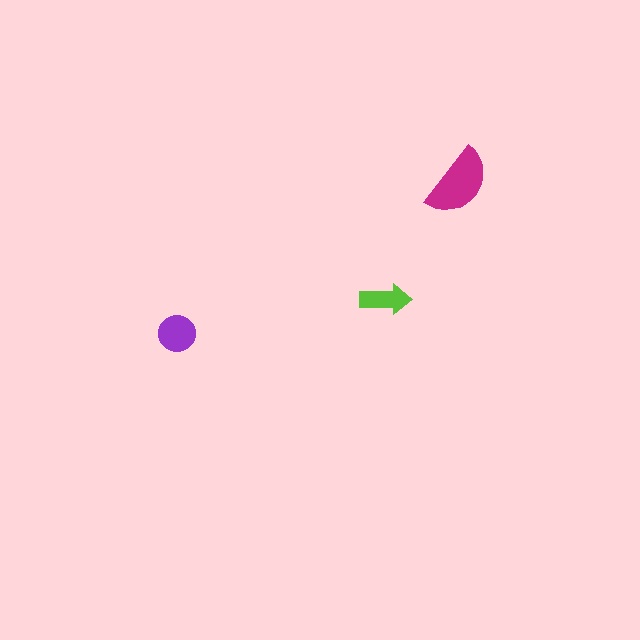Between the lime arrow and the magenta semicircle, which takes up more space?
The magenta semicircle.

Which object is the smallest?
The lime arrow.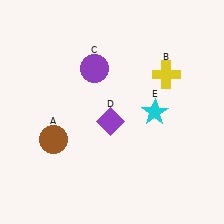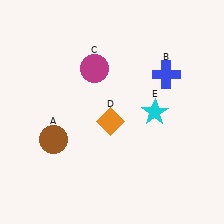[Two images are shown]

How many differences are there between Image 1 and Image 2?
There are 3 differences between the two images.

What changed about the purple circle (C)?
In Image 1, C is purple. In Image 2, it changed to magenta.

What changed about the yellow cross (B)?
In Image 1, B is yellow. In Image 2, it changed to blue.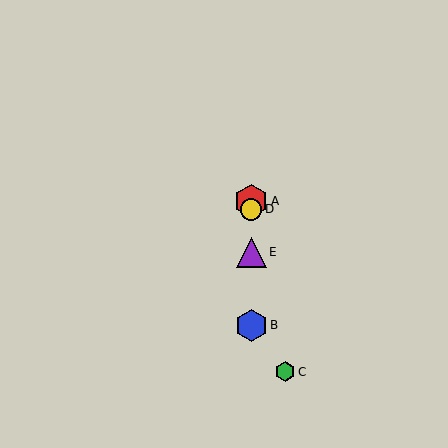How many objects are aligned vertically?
4 objects (A, B, D, E) are aligned vertically.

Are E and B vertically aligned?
Yes, both are at x≈251.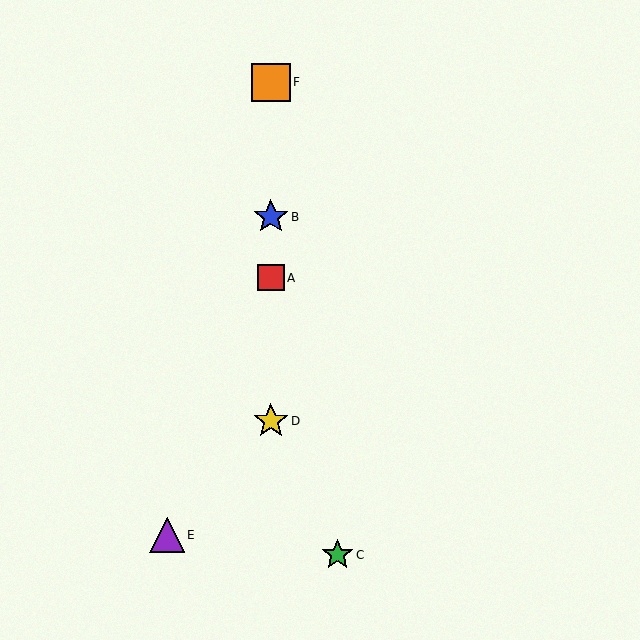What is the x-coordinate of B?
Object B is at x≈271.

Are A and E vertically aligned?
No, A is at x≈271 and E is at x≈167.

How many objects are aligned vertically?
4 objects (A, B, D, F) are aligned vertically.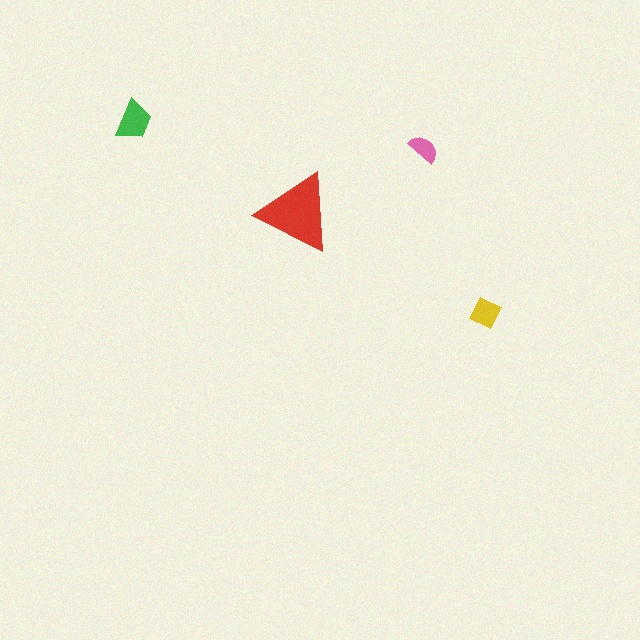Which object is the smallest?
The pink semicircle.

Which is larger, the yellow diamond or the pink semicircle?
The yellow diamond.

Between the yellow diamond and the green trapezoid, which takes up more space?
The green trapezoid.